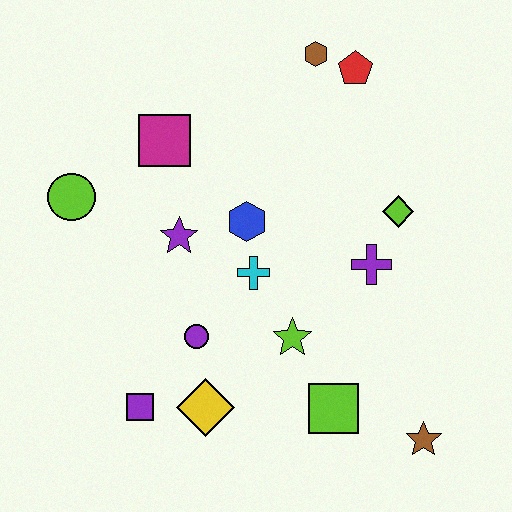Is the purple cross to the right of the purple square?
Yes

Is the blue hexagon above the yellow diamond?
Yes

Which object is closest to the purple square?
The yellow diamond is closest to the purple square.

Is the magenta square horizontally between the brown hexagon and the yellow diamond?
No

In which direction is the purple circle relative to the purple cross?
The purple circle is to the left of the purple cross.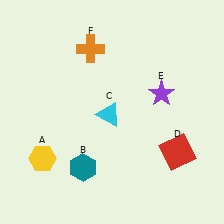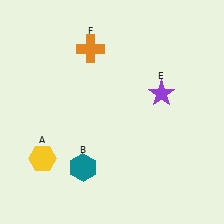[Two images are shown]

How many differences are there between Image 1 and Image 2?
There are 2 differences between the two images.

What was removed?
The red square (D), the cyan triangle (C) were removed in Image 2.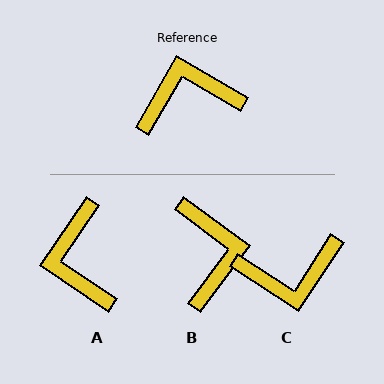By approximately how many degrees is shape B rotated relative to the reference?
Approximately 97 degrees clockwise.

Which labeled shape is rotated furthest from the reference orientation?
C, about 177 degrees away.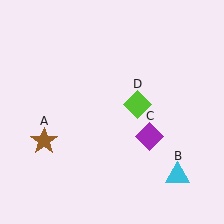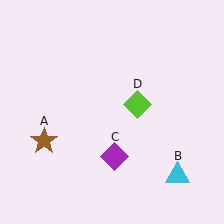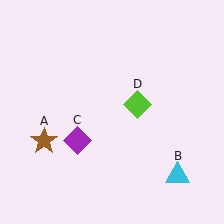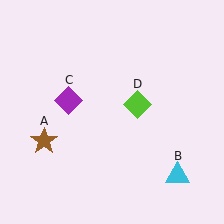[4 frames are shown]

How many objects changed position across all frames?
1 object changed position: purple diamond (object C).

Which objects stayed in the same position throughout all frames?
Brown star (object A) and cyan triangle (object B) and lime diamond (object D) remained stationary.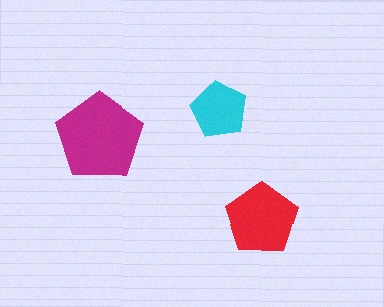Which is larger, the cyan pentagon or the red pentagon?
The red one.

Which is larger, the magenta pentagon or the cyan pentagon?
The magenta one.